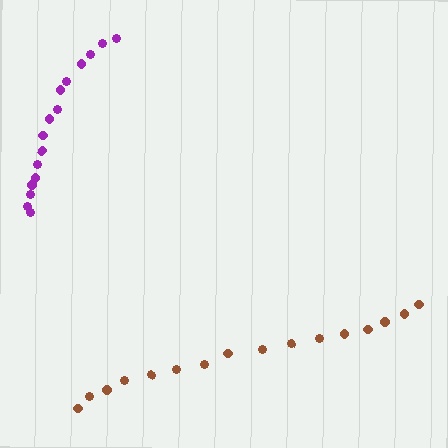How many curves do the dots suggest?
There are 2 distinct paths.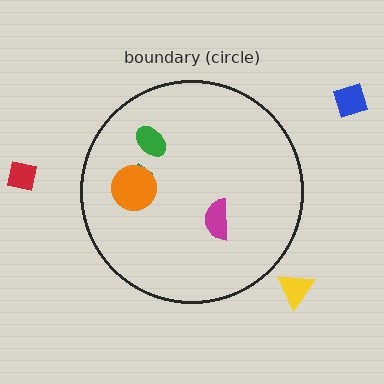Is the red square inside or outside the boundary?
Outside.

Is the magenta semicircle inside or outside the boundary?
Inside.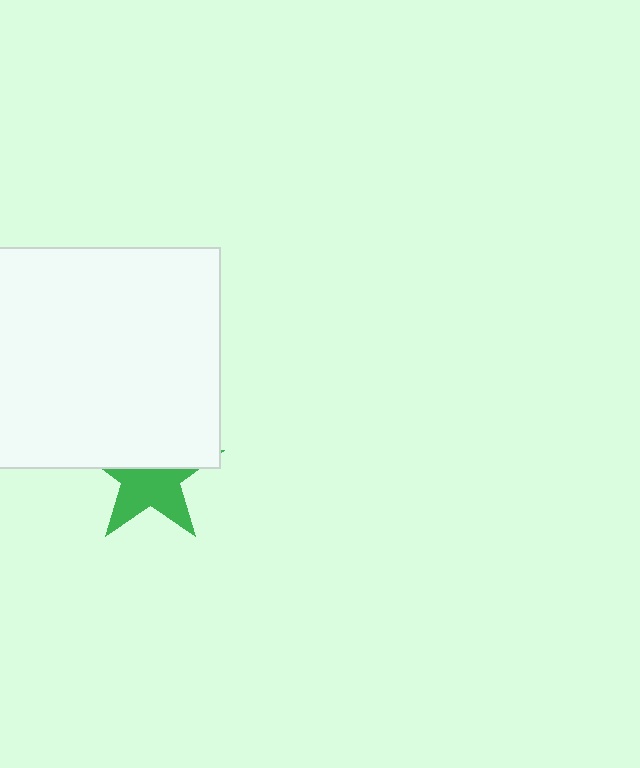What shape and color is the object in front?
The object in front is a white rectangle.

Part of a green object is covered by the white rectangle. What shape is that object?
It is a star.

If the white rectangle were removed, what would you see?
You would see the complete green star.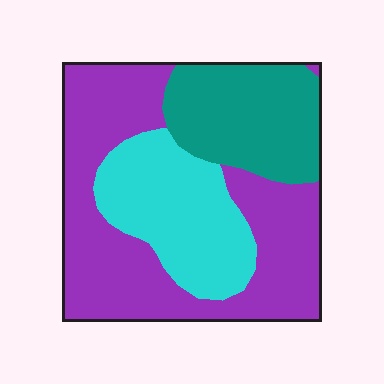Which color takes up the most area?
Purple, at roughly 50%.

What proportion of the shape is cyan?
Cyan covers 26% of the shape.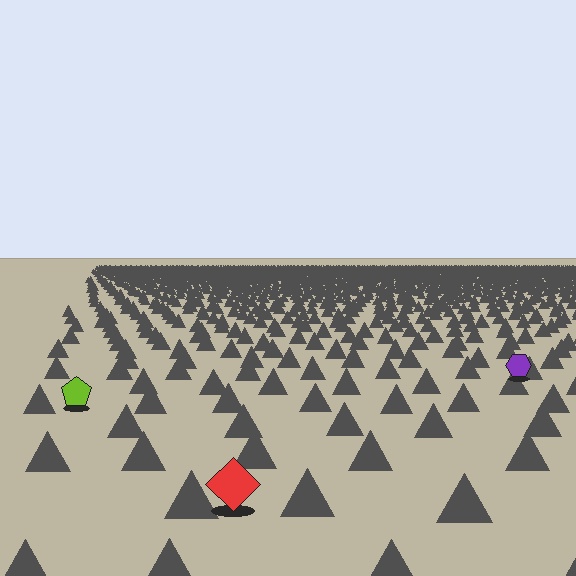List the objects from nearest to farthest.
From nearest to farthest: the red diamond, the lime pentagon, the purple hexagon.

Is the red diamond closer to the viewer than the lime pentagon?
Yes. The red diamond is closer — you can tell from the texture gradient: the ground texture is coarser near it.